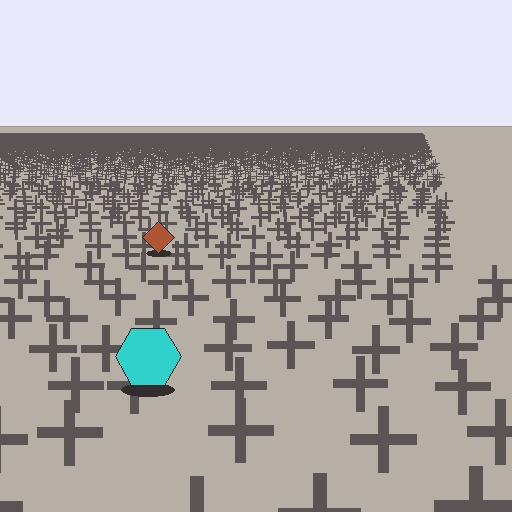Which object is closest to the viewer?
The cyan hexagon is closest. The texture marks near it are larger and more spread out.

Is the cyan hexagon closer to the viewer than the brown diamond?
Yes. The cyan hexagon is closer — you can tell from the texture gradient: the ground texture is coarser near it.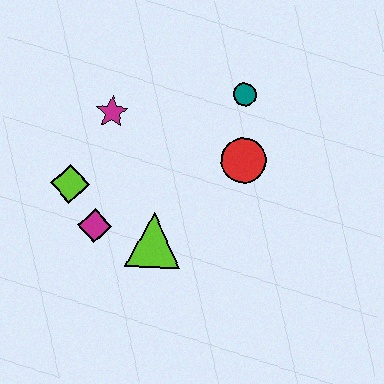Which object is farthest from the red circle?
The lime diamond is farthest from the red circle.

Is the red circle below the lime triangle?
No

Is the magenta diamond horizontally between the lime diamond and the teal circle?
Yes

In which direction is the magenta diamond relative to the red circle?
The magenta diamond is to the left of the red circle.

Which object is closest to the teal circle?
The red circle is closest to the teal circle.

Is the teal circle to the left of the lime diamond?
No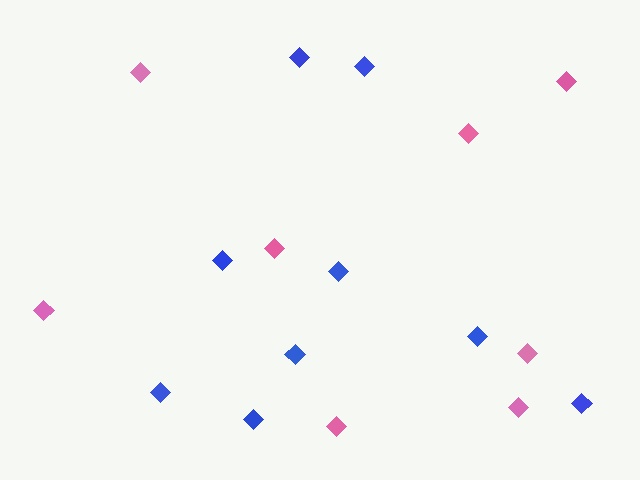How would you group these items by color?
There are 2 groups: one group of blue diamonds (9) and one group of pink diamonds (8).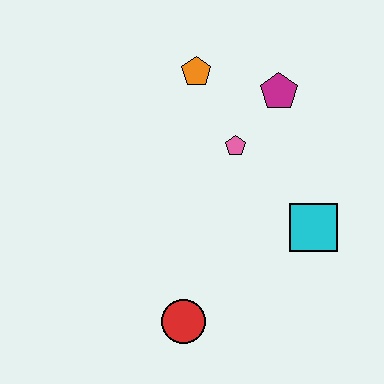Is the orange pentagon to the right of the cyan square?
No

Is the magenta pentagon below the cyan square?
No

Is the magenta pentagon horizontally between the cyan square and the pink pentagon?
Yes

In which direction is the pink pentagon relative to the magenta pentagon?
The pink pentagon is below the magenta pentagon.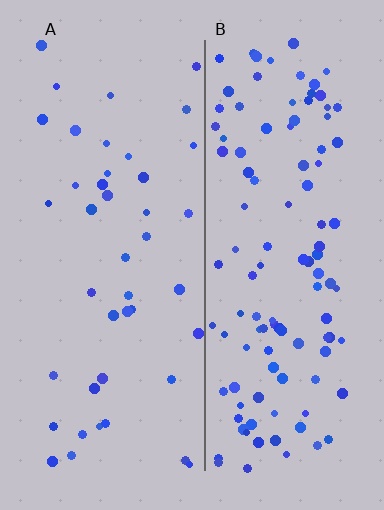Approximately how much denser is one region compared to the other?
Approximately 2.7× — region B over region A.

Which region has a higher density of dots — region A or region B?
B (the right).